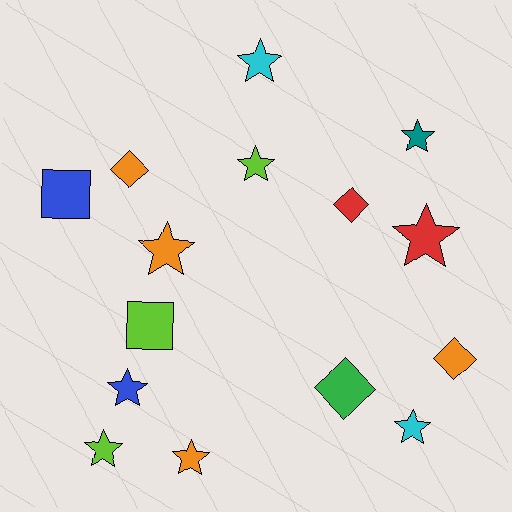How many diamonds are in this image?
There are 4 diamonds.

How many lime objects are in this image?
There are 3 lime objects.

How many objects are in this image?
There are 15 objects.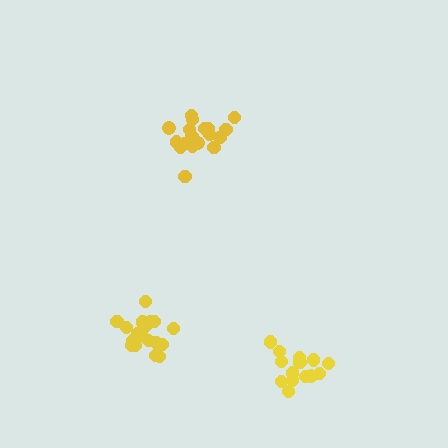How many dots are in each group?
Group 1: 14 dots, Group 2: 19 dots, Group 3: 18 dots (51 total).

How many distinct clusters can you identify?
There are 3 distinct clusters.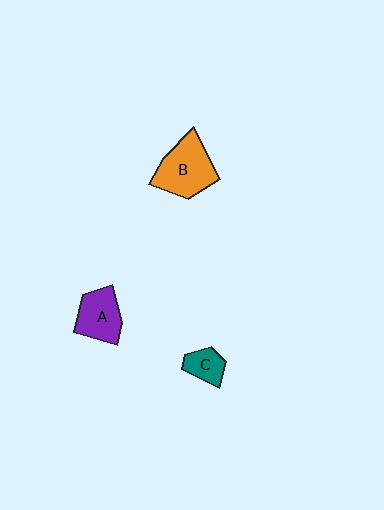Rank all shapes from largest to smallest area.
From largest to smallest: B (orange), A (purple), C (teal).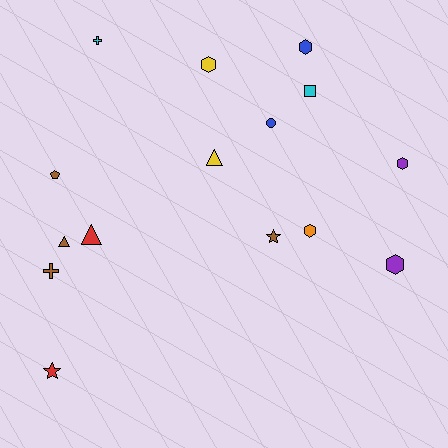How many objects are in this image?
There are 15 objects.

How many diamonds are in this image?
There are no diamonds.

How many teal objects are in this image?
There are no teal objects.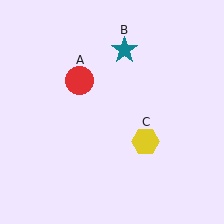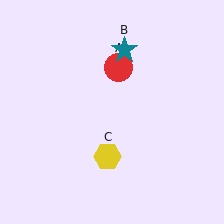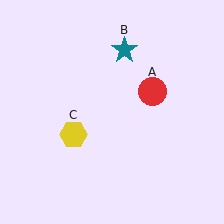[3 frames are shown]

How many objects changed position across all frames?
2 objects changed position: red circle (object A), yellow hexagon (object C).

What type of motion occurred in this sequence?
The red circle (object A), yellow hexagon (object C) rotated clockwise around the center of the scene.